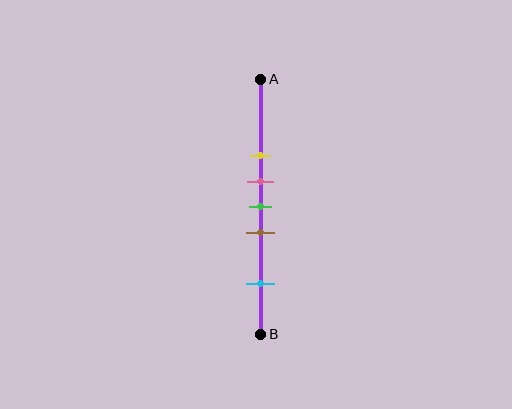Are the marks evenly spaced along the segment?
No, the marks are not evenly spaced.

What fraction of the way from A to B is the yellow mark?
The yellow mark is approximately 30% (0.3) of the way from A to B.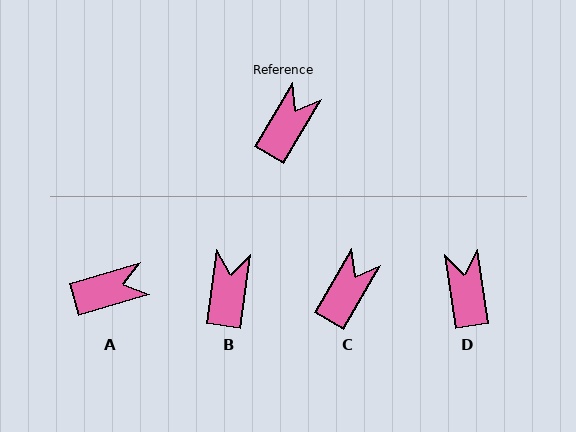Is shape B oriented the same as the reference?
No, it is off by about 23 degrees.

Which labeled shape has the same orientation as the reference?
C.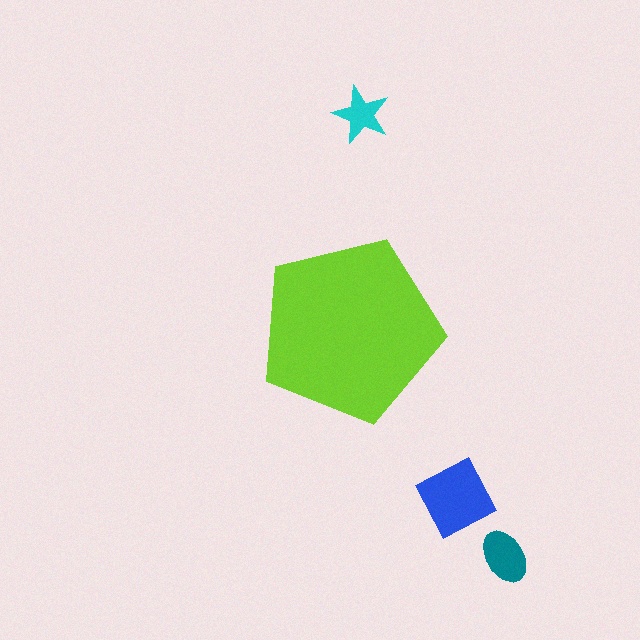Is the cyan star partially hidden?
No, the cyan star is fully visible.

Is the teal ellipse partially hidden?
No, the teal ellipse is fully visible.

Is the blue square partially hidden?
No, the blue square is fully visible.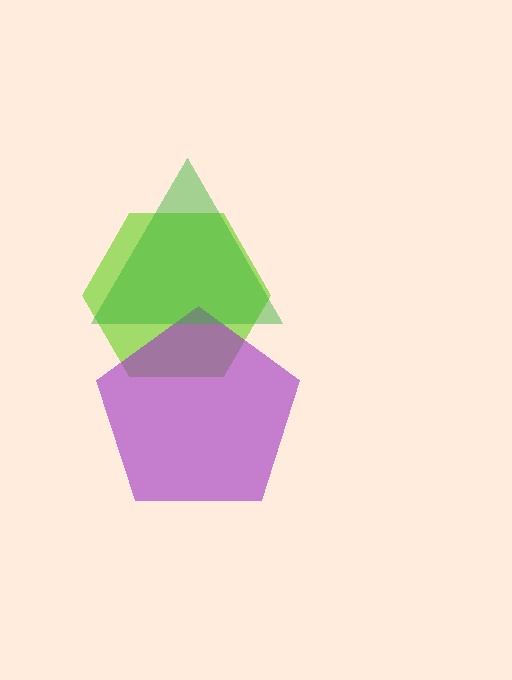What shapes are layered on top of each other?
The layered shapes are: a lime hexagon, a purple pentagon, a green triangle.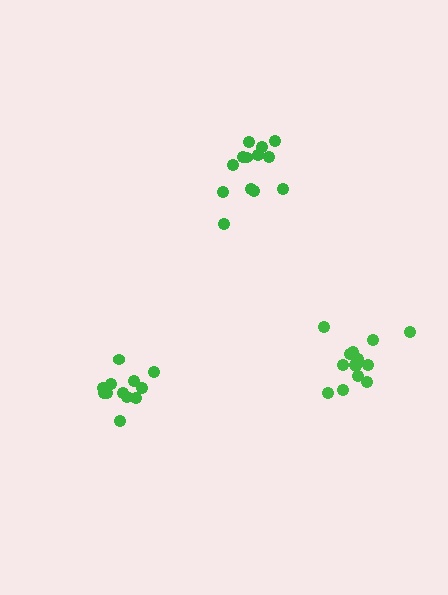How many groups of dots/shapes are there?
There are 3 groups.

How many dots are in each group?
Group 1: 13 dots, Group 2: 14 dots, Group 3: 12 dots (39 total).